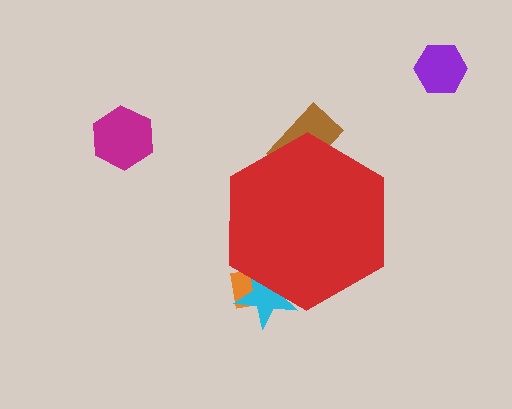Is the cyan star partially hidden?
Yes, the cyan star is partially hidden behind the red hexagon.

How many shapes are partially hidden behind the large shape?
3 shapes are partially hidden.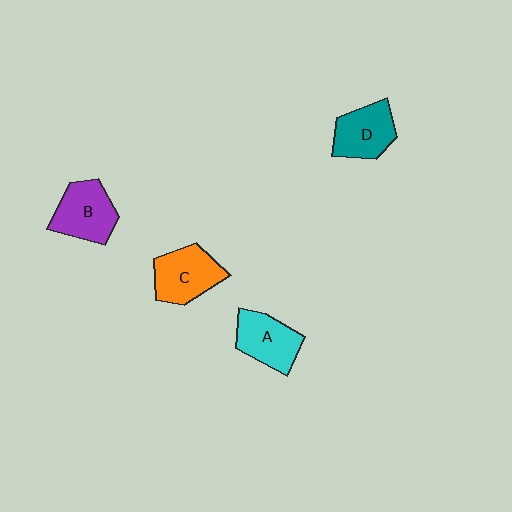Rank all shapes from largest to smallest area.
From largest to smallest: C (orange), B (purple), A (cyan), D (teal).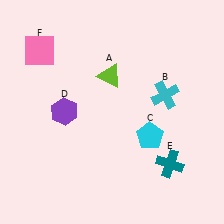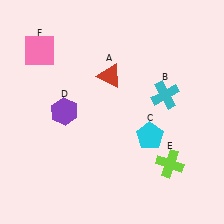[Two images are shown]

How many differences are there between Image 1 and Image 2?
There are 2 differences between the two images.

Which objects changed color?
A changed from lime to red. E changed from teal to lime.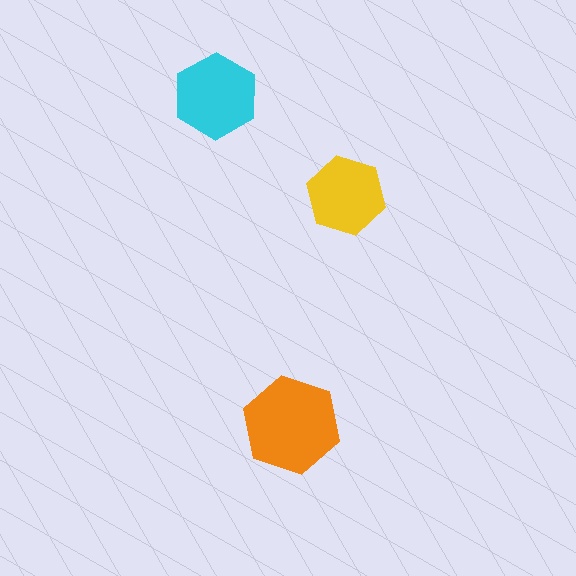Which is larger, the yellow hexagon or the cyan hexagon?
The cyan one.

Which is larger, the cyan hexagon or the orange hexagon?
The orange one.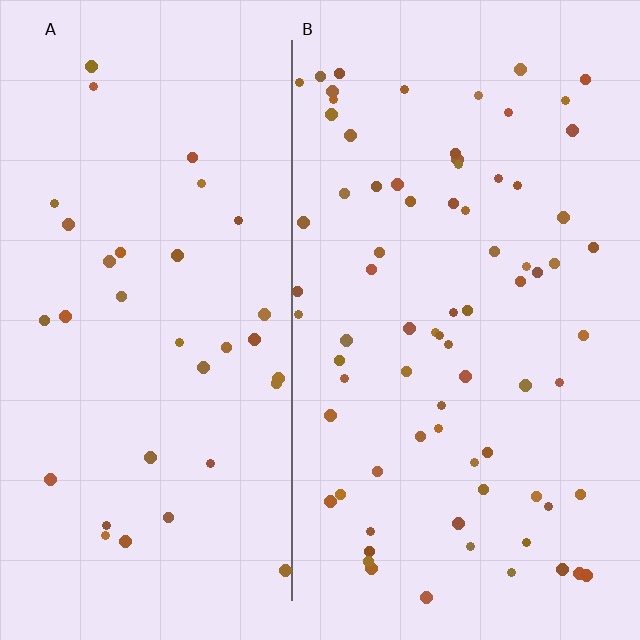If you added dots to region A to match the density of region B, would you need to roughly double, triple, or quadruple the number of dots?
Approximately double.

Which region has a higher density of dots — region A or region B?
B (the right).